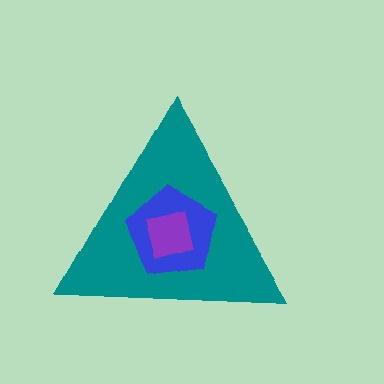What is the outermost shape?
The teal triangle.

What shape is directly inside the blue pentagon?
The purple square.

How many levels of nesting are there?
3.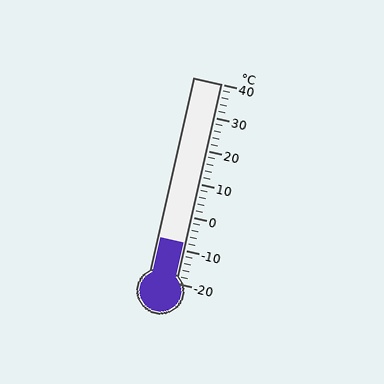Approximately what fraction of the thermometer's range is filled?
The thermometer is filled to approximately 20% of its range.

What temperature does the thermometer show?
The thermometer shows approximately -8°C.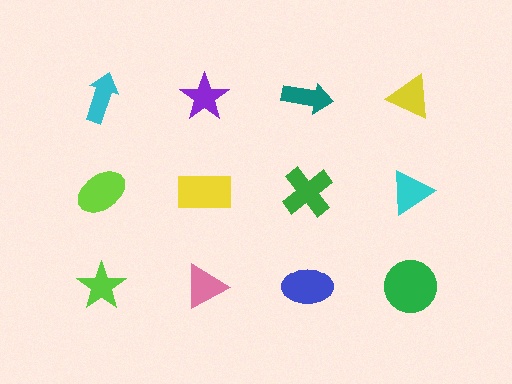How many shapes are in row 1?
4 shapes.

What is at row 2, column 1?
A lime ellipse.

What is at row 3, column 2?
A pink triangle.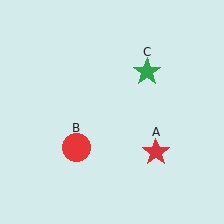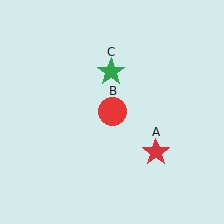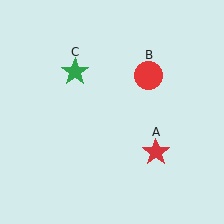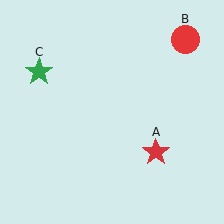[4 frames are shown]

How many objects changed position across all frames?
2 objects changed position: red circle (object B), green star (object C).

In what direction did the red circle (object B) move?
The red circle (object B) moved up and to the right.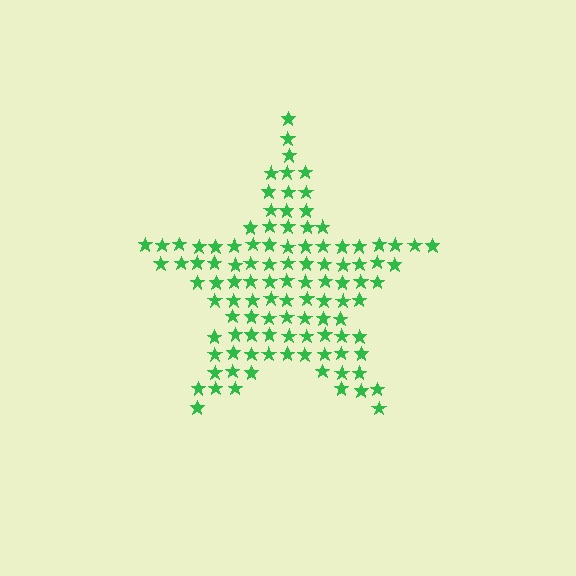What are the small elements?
The small elements are stars.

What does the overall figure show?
The overall figure shows a star.